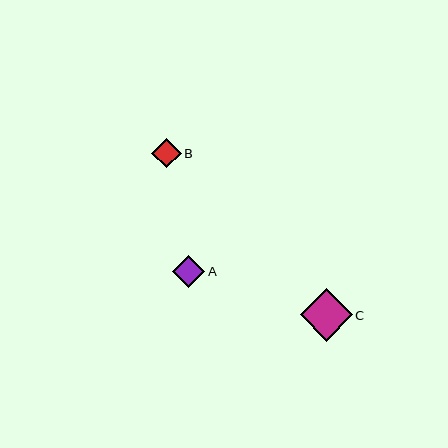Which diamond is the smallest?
Diamond B is the smallest with a size of approximately 30 pixels.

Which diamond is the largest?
Diamond C is the largest with a size of approximately 52 pixels.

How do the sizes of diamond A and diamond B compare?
Diamond A and diamond B are approximately the same size.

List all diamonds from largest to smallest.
From largest to smallest: C, A, B.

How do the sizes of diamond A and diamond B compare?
Diamond A and diamond B are approximately the same size.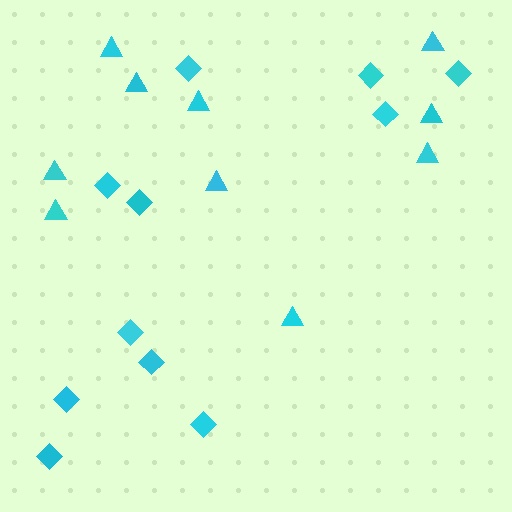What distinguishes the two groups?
There are 2 groups: one group of triangles (10) and one group of diamonds (11).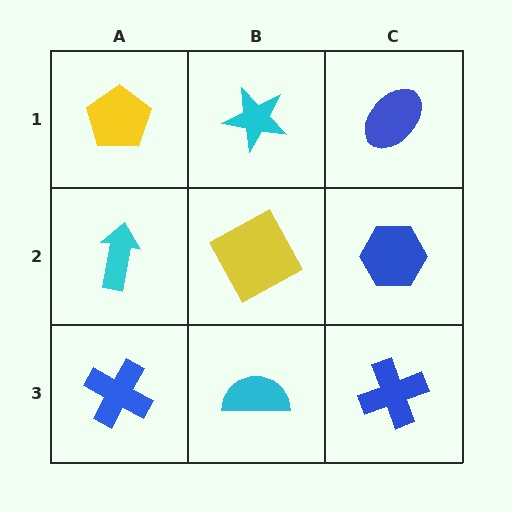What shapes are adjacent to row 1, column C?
A blue hexagon (row 2, column C), a cyan star (row 1, column B).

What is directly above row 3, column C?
A blue hexagon.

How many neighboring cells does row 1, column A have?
2.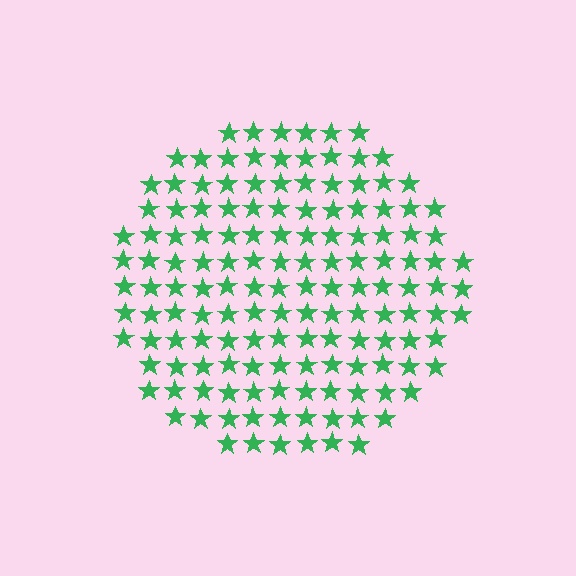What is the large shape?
The large shape is a circle.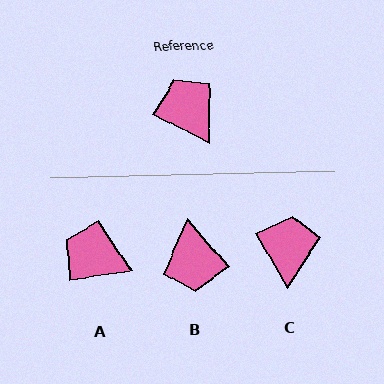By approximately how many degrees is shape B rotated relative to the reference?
Approximately 158 degrees counter-clockwise.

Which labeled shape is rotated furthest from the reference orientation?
B, about 158 degrees away.